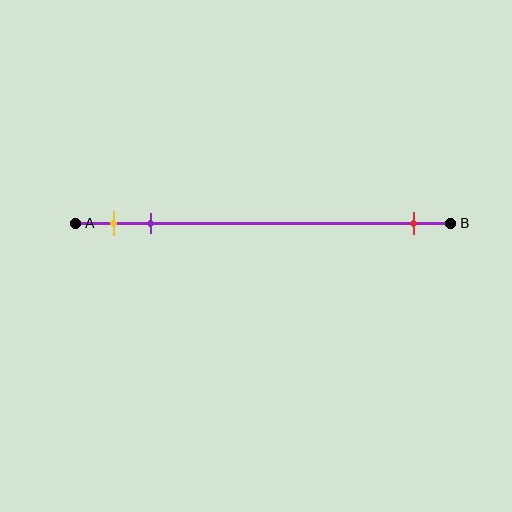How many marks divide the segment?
There are 3 marks dividing the segment.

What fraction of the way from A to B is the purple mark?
The purple mark is approximately 20% (0.2) of the way from A to B.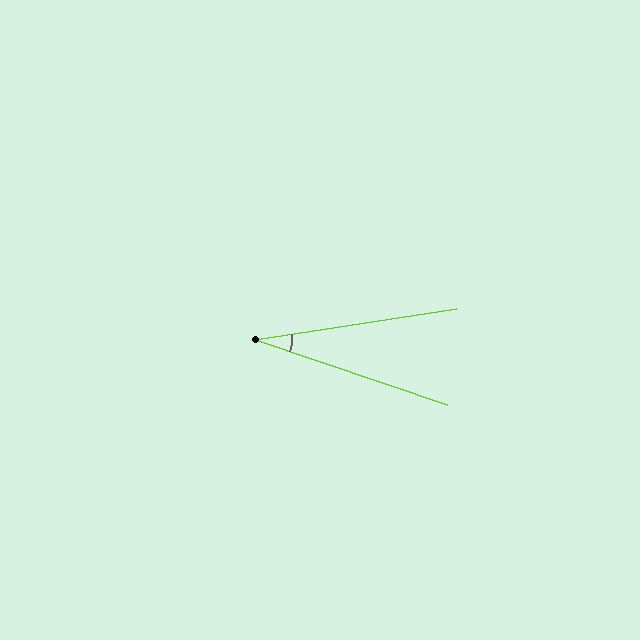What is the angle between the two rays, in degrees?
Approximately 27 degrees.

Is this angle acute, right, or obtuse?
It is acute.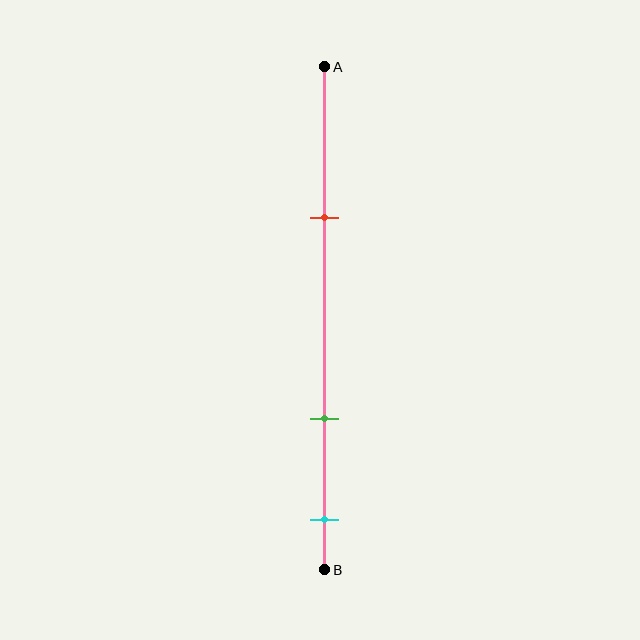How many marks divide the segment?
There are 3 marks dividing the segment.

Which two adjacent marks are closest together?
The green and cyan marks are the closest adjacent pair.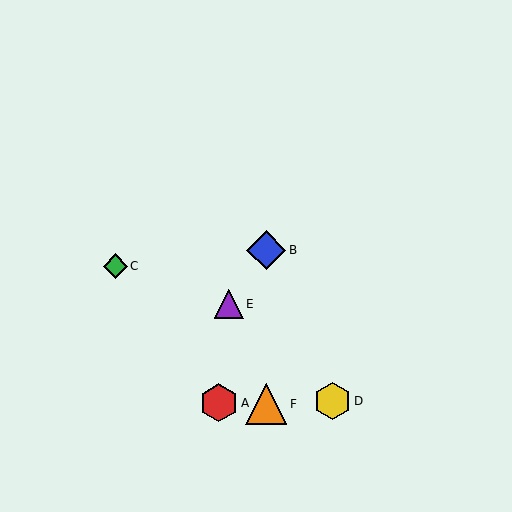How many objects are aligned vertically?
2 objects (B, F) are aligned vertically.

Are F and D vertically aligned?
No, F is at x≈266 and D is at x≈332.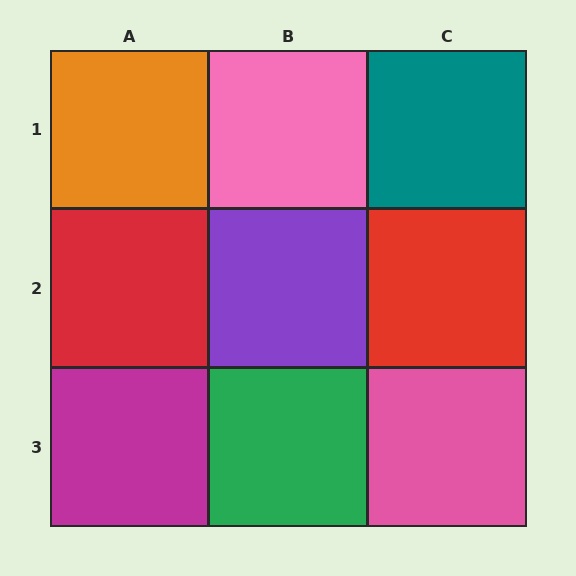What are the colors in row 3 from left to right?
Magenta, green, pink.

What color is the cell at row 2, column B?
Purple.